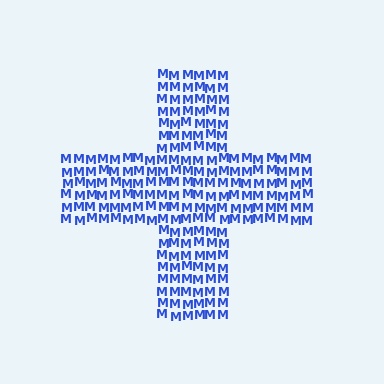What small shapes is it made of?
It is made of small letter M's.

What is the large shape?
The large shape is a cross.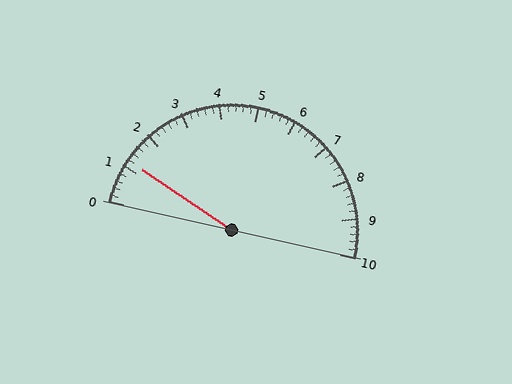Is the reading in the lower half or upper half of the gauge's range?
The reading is in the lower half of the range (0 to 10).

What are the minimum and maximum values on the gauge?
The gauge ranges from 0 to 10.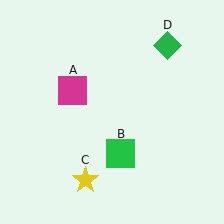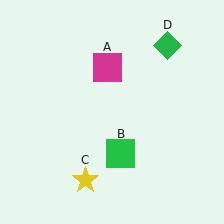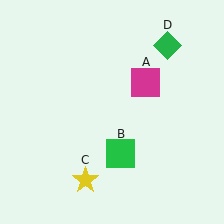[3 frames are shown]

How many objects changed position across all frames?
1 object changed position: magenta square (object A).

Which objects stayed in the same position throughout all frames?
Green square (object B) and yellow star (object C) and green diamond (object D) remained stationary.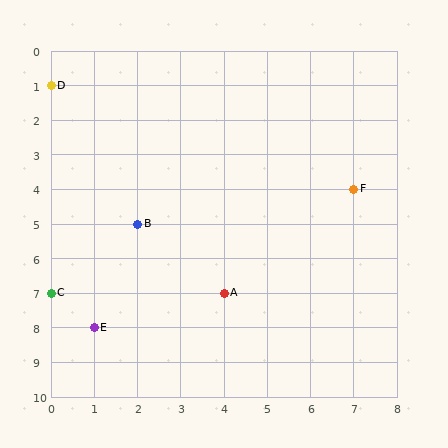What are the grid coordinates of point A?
Point A is at grid coordinates (4, 7).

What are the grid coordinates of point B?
Point B is at grid coordinates (2, 5).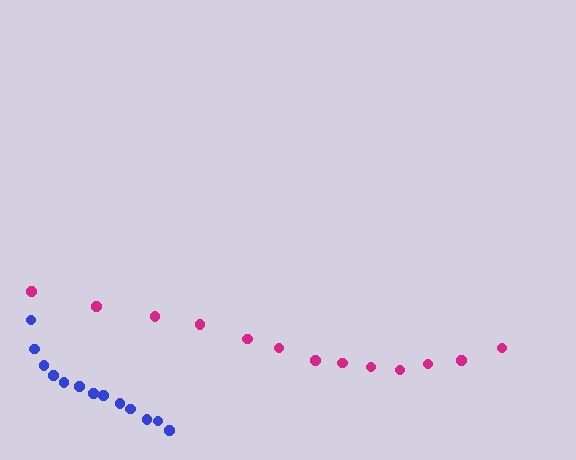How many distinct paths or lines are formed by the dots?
There are 2 distinct paths.